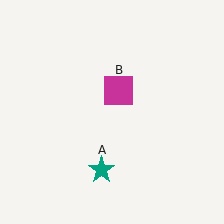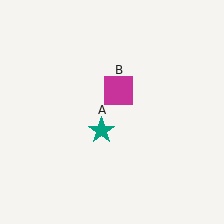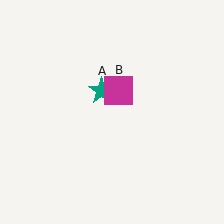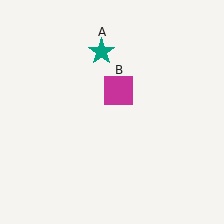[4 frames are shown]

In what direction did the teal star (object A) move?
The teal star (object A) moved up.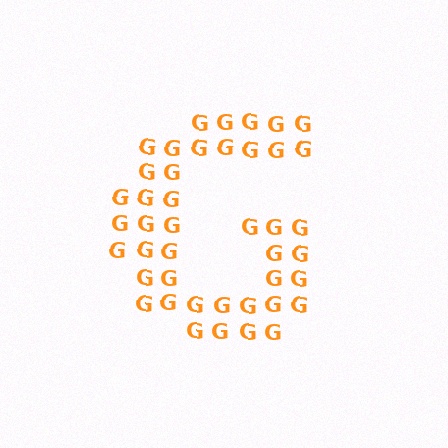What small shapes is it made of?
It is made of small letter G's.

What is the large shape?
The large shape is the letter G.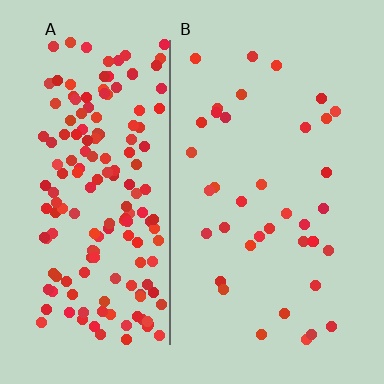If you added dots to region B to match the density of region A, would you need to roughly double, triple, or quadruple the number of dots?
Approximately quadruple.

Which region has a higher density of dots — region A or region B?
A (the left).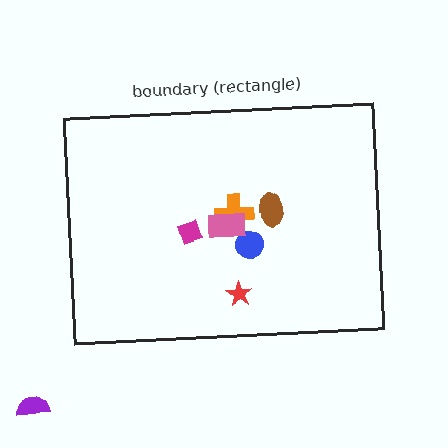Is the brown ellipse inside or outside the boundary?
Inside.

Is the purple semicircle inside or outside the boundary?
Outside.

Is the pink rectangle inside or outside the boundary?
Inside.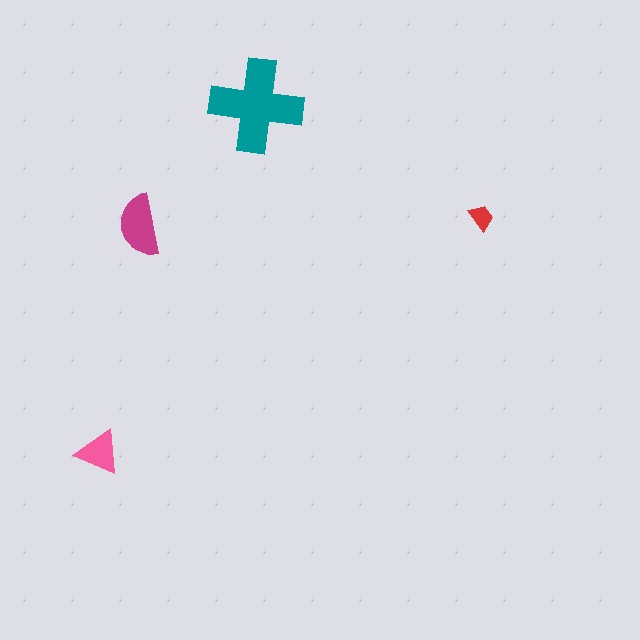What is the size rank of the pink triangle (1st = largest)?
3rd.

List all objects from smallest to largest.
The red trapezoid, the pink triangle, the magenta semicircle, the teal cross.